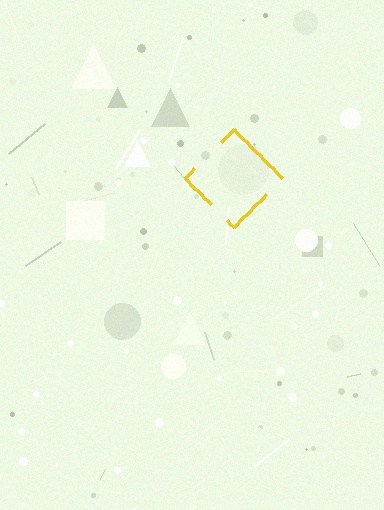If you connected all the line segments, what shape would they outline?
They would outline a diamond.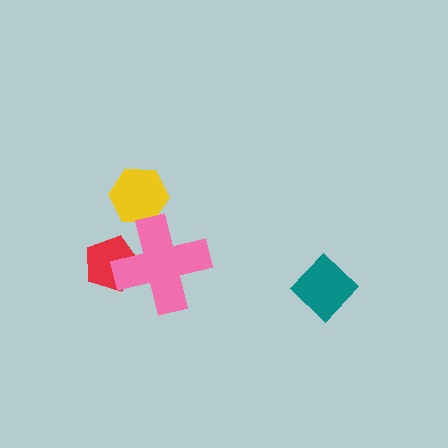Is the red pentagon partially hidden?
Yes, it is partially covered by another shape.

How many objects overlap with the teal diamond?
0 objects overlap with the teal diamond.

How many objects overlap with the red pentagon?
1 object overlaps with the red pentagon.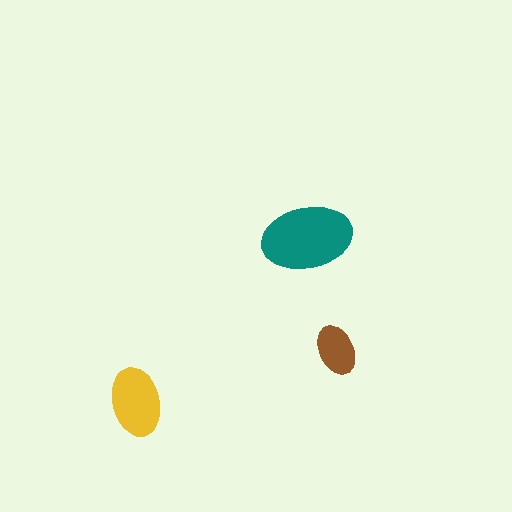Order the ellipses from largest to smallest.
the teal one, the yellow one, the brown one.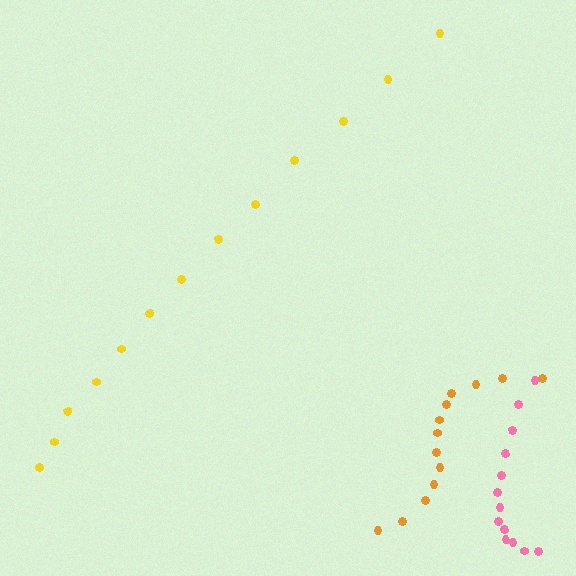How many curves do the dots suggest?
There are 3 distinct paths.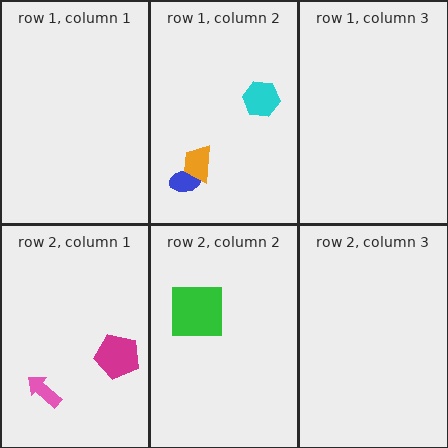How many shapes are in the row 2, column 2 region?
1.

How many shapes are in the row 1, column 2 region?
3.